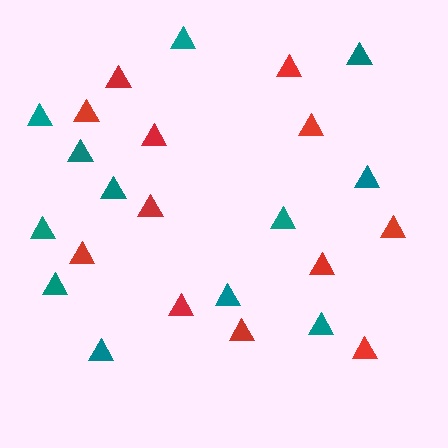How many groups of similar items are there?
There are 2 groups: one group of red triangles (12) and one group of teal triangles (12).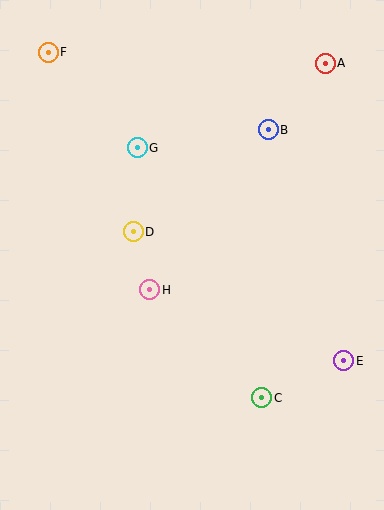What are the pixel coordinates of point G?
Point G is at (137, 148).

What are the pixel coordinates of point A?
Point A is at (325, 63).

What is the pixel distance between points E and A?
The distance between E and A is 298 pixels.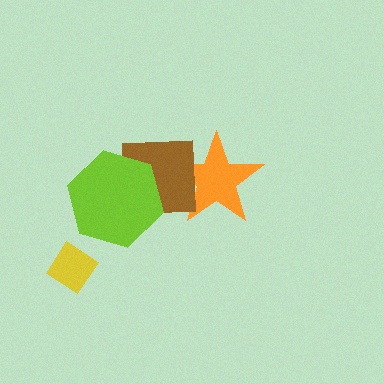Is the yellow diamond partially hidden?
No, no other shape covers it.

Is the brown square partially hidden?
Yes, it is partially covered by another shape.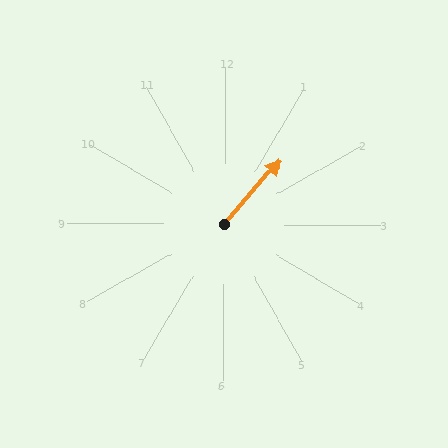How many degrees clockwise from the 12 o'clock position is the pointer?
Approximately 41 degrees.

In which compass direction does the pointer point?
Northeast.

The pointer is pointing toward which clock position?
Roughly 1 o'clock.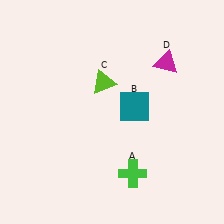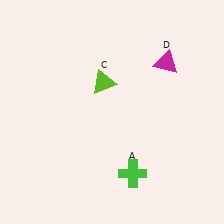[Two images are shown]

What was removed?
The teal square (B) was removed in Image 2.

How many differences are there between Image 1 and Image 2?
There is 1 difference between the two images.